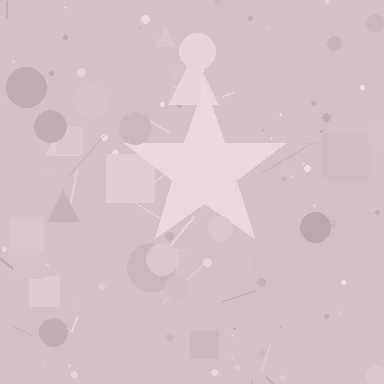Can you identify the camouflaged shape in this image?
The camouflaged shape is a star.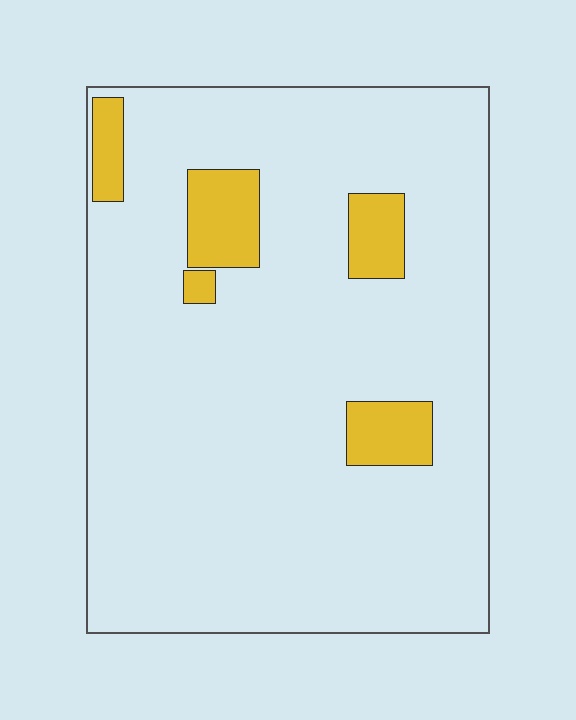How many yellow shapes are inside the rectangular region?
5.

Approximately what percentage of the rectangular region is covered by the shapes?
Approximately 10%.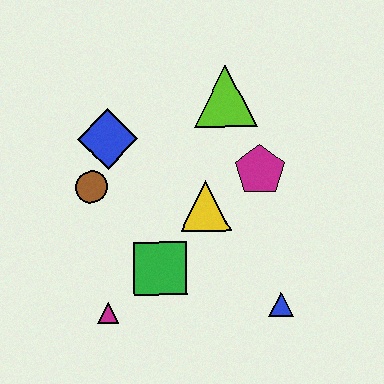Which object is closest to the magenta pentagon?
The yellow triangle is closest to the magenta pentagon.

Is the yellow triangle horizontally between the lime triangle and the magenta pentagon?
No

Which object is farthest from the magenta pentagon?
The magenta triangle is farthest from the magenta pentagon.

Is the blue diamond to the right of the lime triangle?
No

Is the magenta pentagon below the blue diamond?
Yes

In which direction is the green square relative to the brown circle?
The green square is below the brown circle.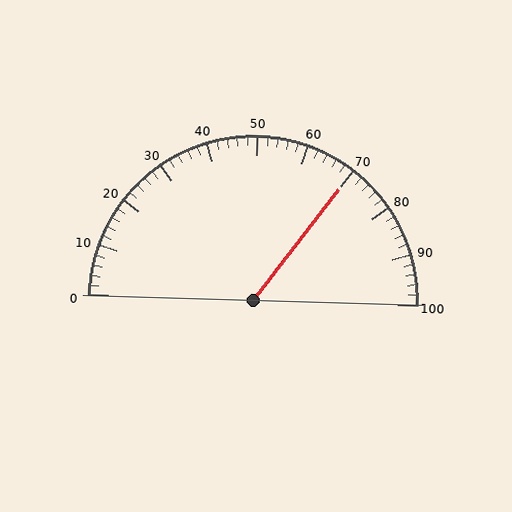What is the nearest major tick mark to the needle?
The nearest major tick mark is 70.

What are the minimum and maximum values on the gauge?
The gauge ranges from 0 to 100.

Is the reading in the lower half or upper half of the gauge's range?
The reading is in the upper half of the range (0 to 100).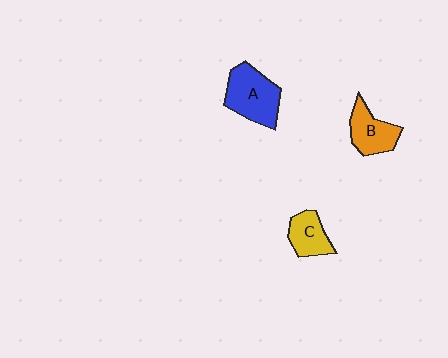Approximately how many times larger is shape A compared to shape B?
Approximately 1.4 times.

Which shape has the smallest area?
Shape C (yellow).